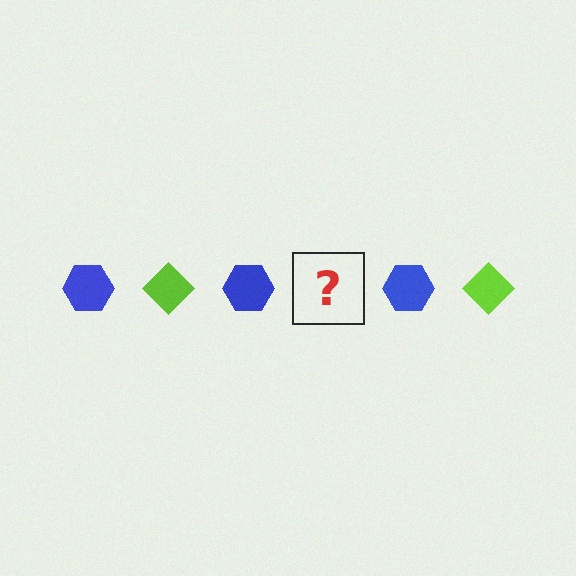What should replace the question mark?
The question mark should be replaced with a lime diamond.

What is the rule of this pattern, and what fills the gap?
The rule is that the pattern alternates between blue hexagon and lime diamond. The gap should be filled with a lime diamond.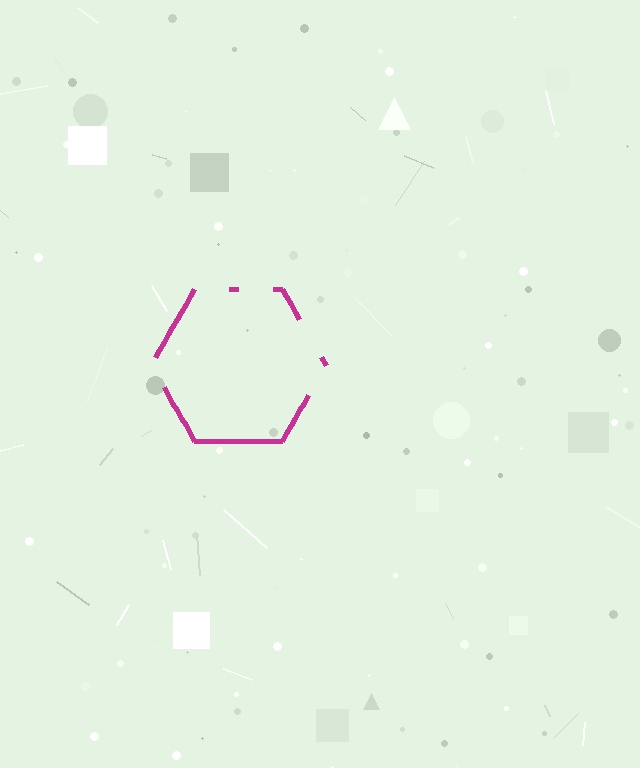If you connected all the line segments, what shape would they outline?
They would outline a hexagon.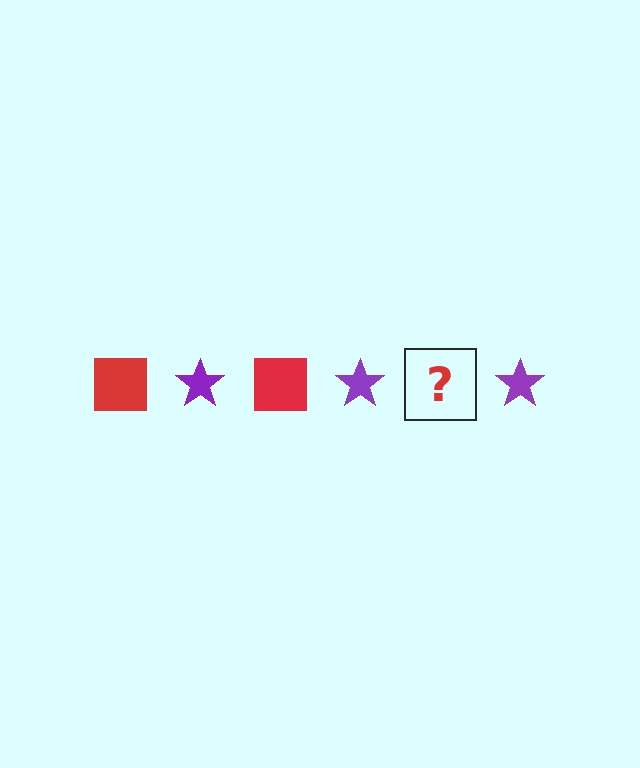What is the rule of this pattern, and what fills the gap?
The rule is that the pattern alternates between red square and purple star. The gap should be filled with a red square.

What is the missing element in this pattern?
The missing element is a red square.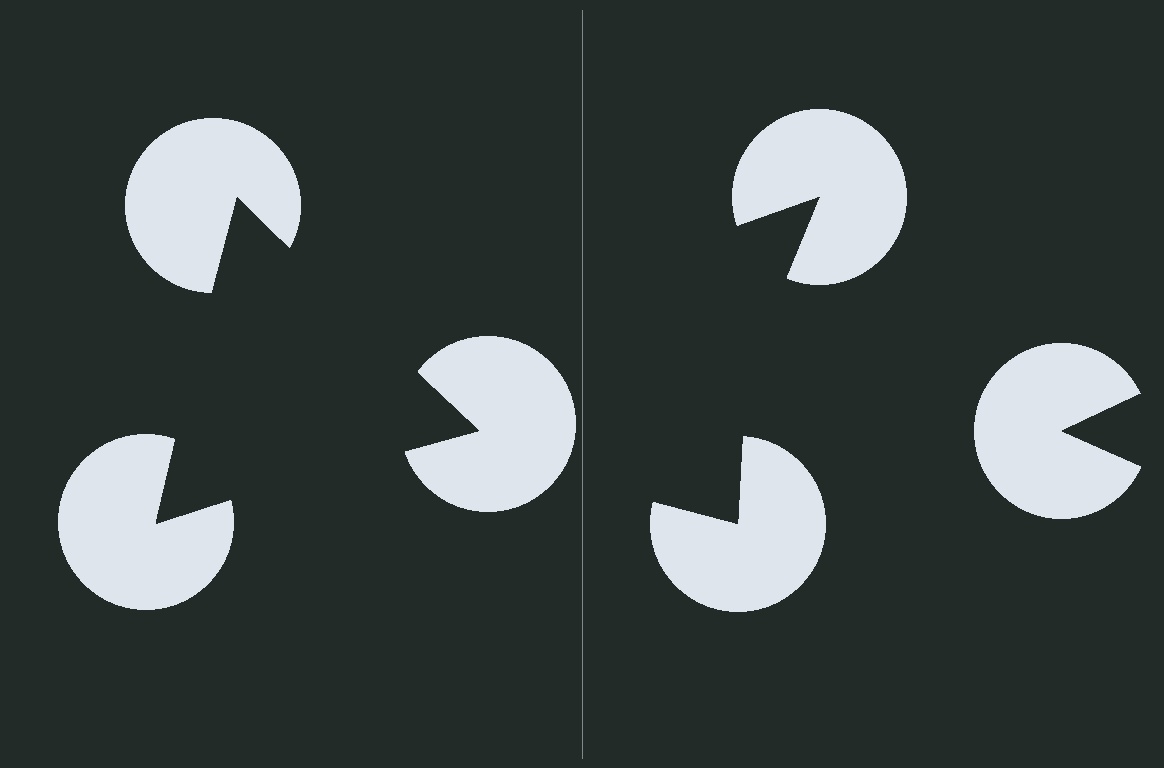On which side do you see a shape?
An illusory triangle appears on the left side. On the right side the wedge cuts are rotated, so no coherent shape forms.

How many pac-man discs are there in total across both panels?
6 — 3 on each side.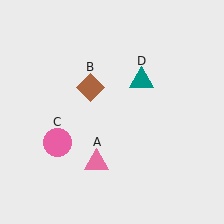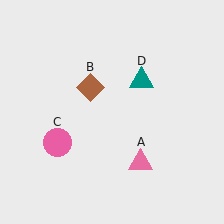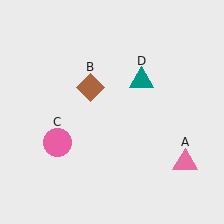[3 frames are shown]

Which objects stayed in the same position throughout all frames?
Brown diamond (object B) and pink circle (object C) and teal triangle (object D) remained stationary.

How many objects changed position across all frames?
1 object changed position: pink triangle (object A).